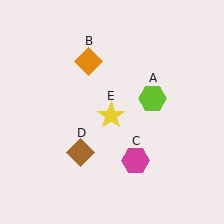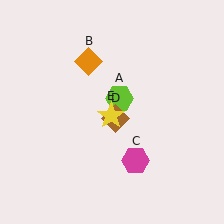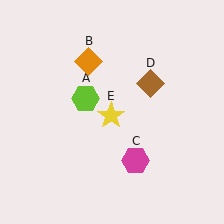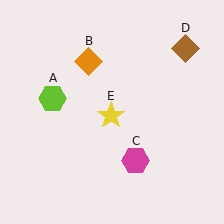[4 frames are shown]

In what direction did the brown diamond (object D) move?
The brown diamond (object D) moved up and to the right.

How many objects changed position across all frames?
2 objects changed position: lime hexagon (object A), brown diamond (object D).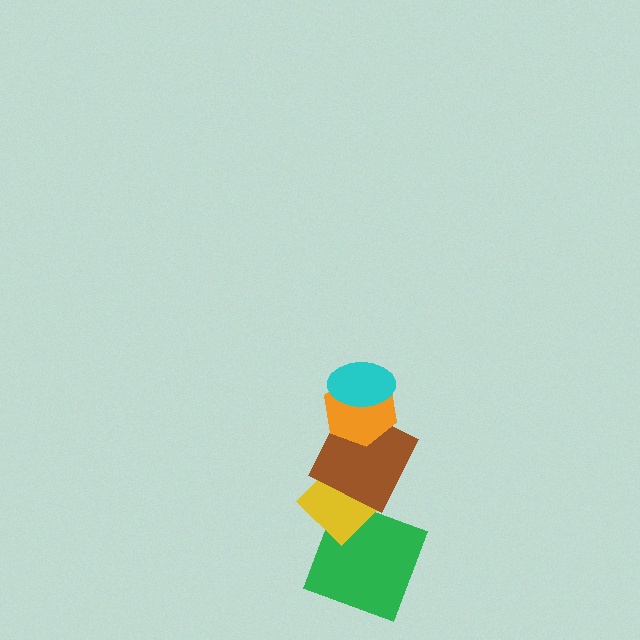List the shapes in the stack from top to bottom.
From top to bottom: the cyan ellipse, the orange hexagon, the brown square, the yellow diamond, the green square.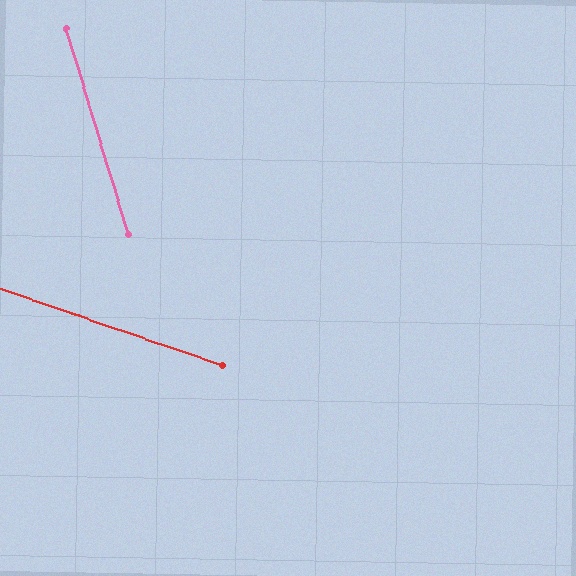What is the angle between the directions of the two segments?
Approximately 54 degrees.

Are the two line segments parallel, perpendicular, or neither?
Neither parallel nor perpendicular — they differ by about 54°.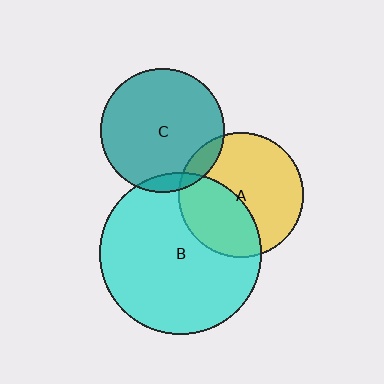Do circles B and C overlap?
Yes.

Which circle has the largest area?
Circle B (cyan).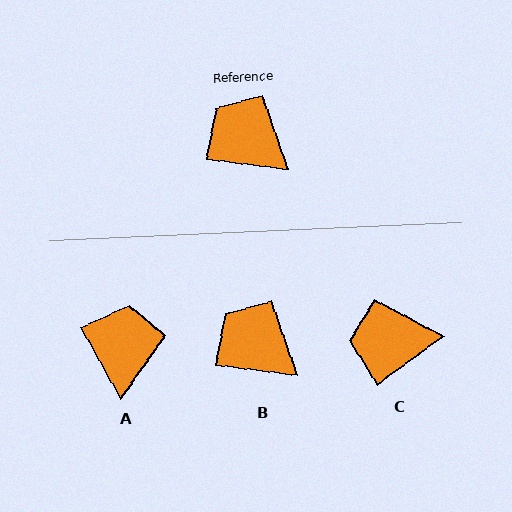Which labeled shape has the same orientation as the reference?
B.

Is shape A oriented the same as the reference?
No, it is off by about 54 degrees.